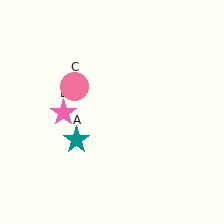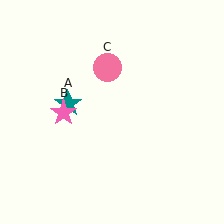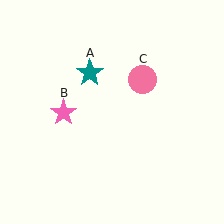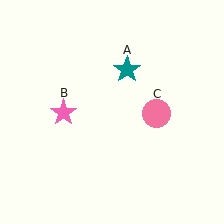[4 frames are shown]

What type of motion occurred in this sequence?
The teal star (object A), pink circle (object C) rotated clockwise around the center of the scene.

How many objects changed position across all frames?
2 objects changed position: teal star (object A), pink circle (object C).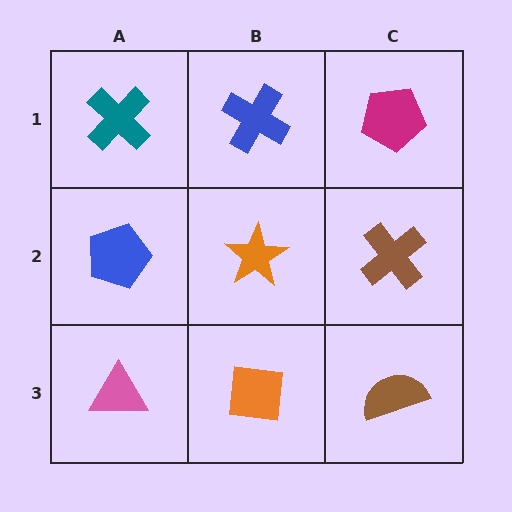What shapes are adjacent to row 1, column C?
A brown cross (row 2, column C), a blue cross (row 1, column B).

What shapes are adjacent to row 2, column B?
A blue cross (row 1, column B), an orange square (row 3, column B), a blue pentagon (row 2, column A), a brown cross (row 2, column C).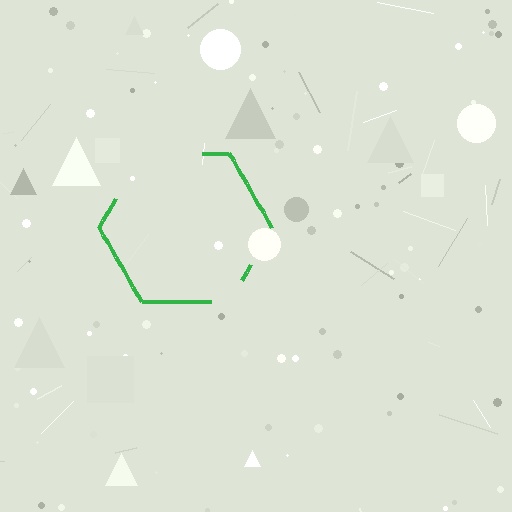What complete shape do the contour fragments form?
The contour fragments form a hexagon.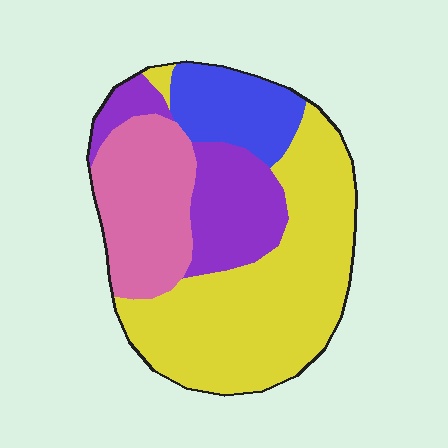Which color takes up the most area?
Yellow, at roughly 45%.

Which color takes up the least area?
Blue, at roughly 15%.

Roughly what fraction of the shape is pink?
Pink covers about 20% of the shape.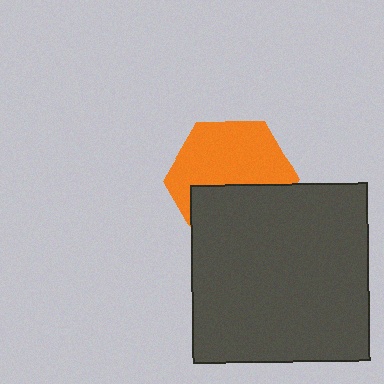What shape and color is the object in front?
The object in front is a dark gray square.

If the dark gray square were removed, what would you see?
You would see the complete orange hexagon.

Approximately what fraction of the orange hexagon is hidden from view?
Roughly 42% of the orange hexagon is hidden behind the dark gray square.